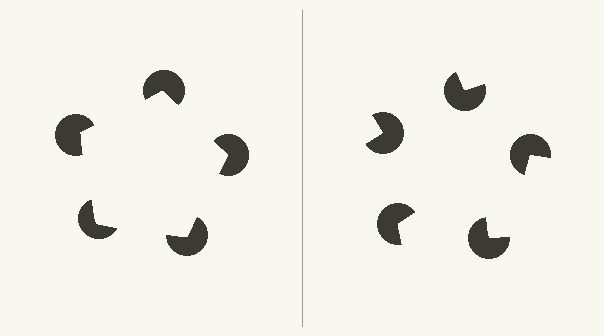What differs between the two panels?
The pac-man discs are positioned identically on both sides; only the wedge orientations differ. On the left they align to a pentagon; on the right they are misaligned.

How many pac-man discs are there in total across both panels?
10 — 5 on each side.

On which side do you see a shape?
An illusory pentagon appears on the left side. On the right side the wedge cuts are rotated, so no coherent shape forms.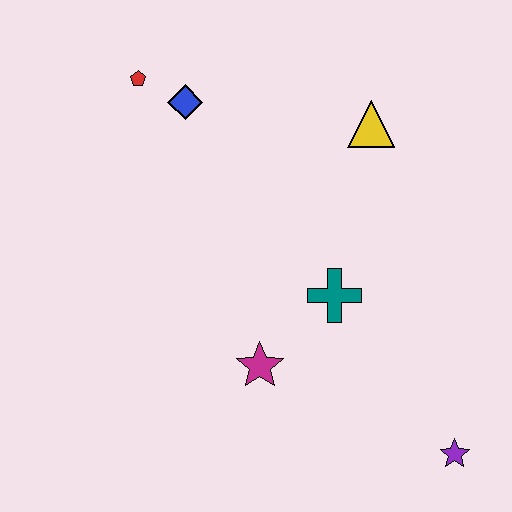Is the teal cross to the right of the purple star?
No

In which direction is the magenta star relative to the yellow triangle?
The magenta star is below the yellow triangle.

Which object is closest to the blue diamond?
The red pentagon is closest to the blue diamond.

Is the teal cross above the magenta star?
Yes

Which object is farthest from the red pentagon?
The purple star is farthest from the red pentagon.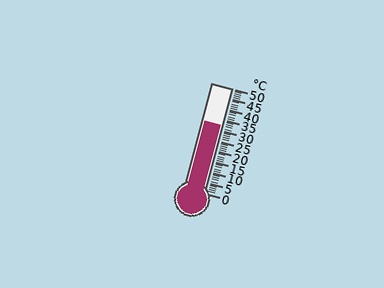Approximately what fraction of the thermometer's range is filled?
The thermometer is filled to approximately 65% of its range.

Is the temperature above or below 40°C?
The temperature is below 40°C.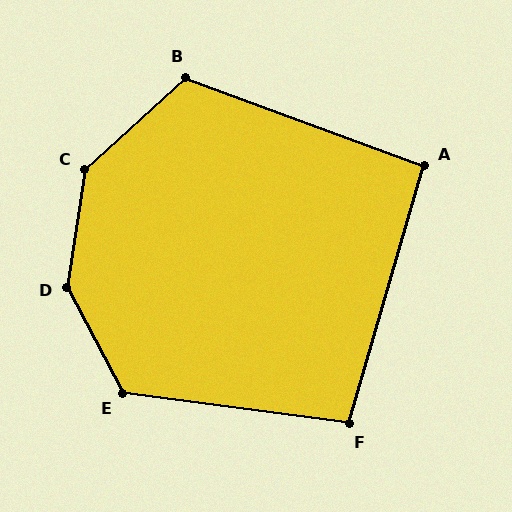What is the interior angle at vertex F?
Approximately 99 degrees (obtuse).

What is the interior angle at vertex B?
Approximately 117 degrees (obtuse).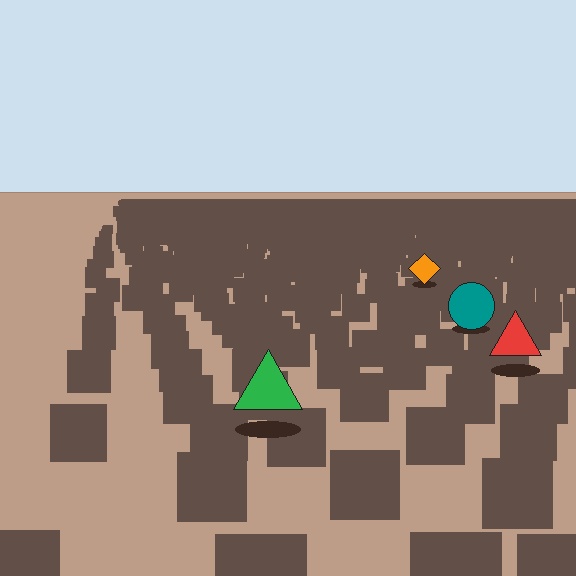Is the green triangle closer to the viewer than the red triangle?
Yes. The green triangle is closer — you can tell from the texture gradient: the ground texture is coarser near it.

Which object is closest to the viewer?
The green triangle is closest. The texture marks near it are larger and more spread out.